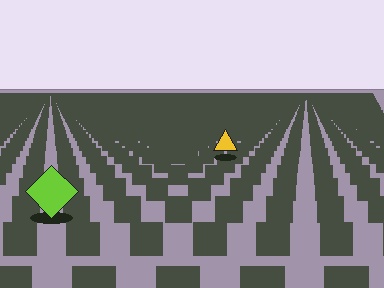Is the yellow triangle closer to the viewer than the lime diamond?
No. The lime diamond is closer — you can tell from the texture gradient: the ground texture is coarser near it.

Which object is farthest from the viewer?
The yellow triangle is farthest from the viewer. It appears smaller and the ground texture around it is denser.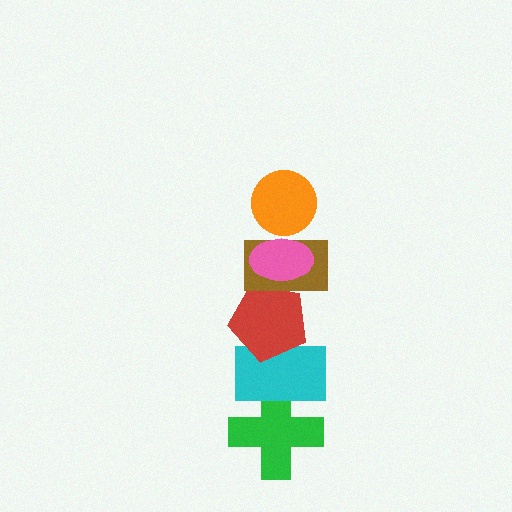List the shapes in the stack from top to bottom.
From top to bottom: the orange circle, the pink ellipse, the brown rectangle, the red pentagon, the cyan rectangle, the green cross.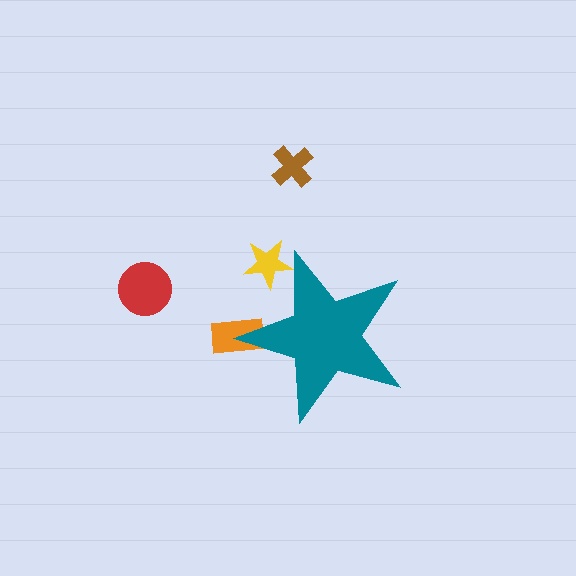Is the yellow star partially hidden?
Yes, the yellow star is partially hidden behind the teal star.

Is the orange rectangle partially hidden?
Yes, the orange rectangle is partially hidden behind the teal star.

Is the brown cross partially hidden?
No, the brown cross is fully visible.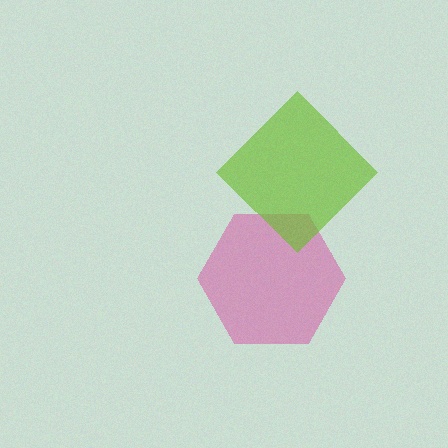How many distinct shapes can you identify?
There are 2 distinct shapes: a magenta hexagon, a lime diamond.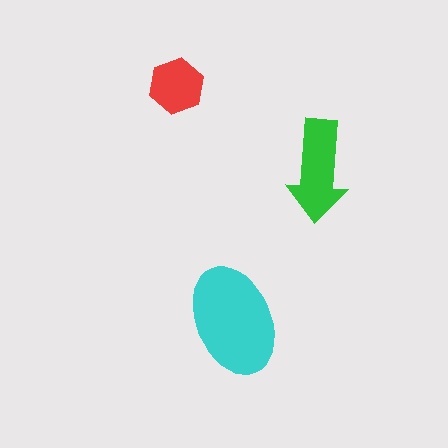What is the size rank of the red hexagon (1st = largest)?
3rd.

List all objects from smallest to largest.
The red hexagon, the green arrow, the cyan ellipse.